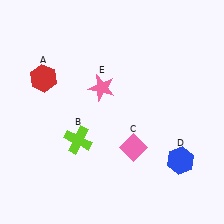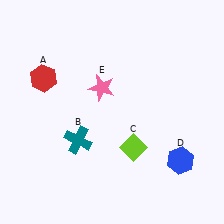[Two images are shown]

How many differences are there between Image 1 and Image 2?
There are 2 differences between the two images.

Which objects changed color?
B changed from lime to teal. C changed from pink to lime.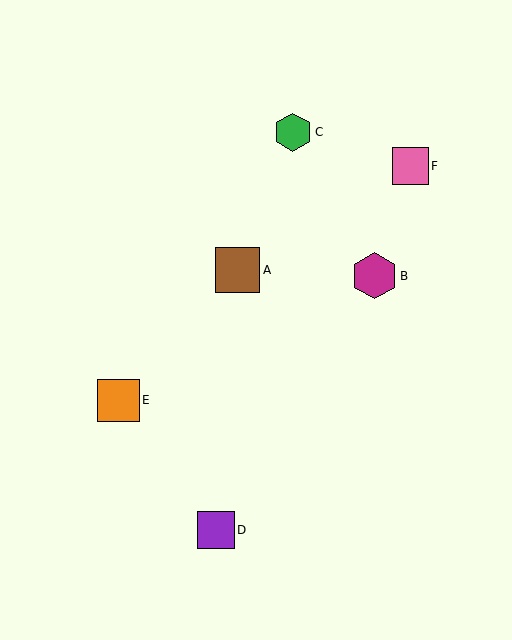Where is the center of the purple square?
The center of the purple square is at (216, 530).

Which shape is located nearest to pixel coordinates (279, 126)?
The green hexagon (labeled C) at (293, 132) is nearest to that location.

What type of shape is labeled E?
Shape E is an orange square.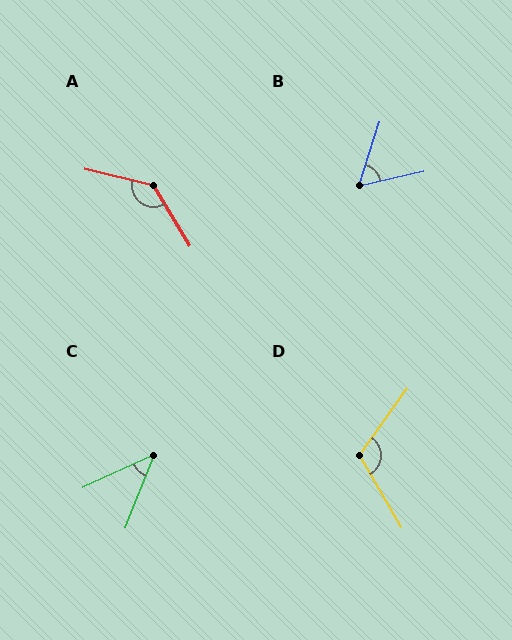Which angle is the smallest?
C, at approximately 44 degrees.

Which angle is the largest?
A, at approximately 135 degrees.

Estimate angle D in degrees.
Approximately 114 degrees.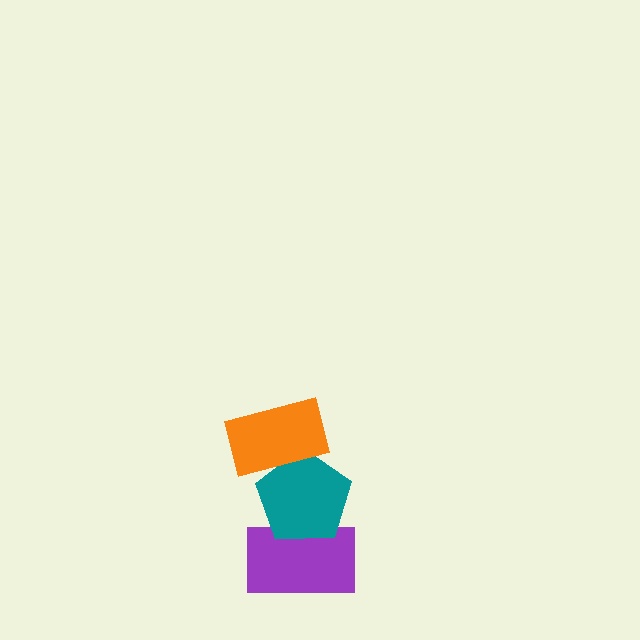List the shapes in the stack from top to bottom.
From top to bottom: the orange rectangle, the teal pentagon, the purple rectangle.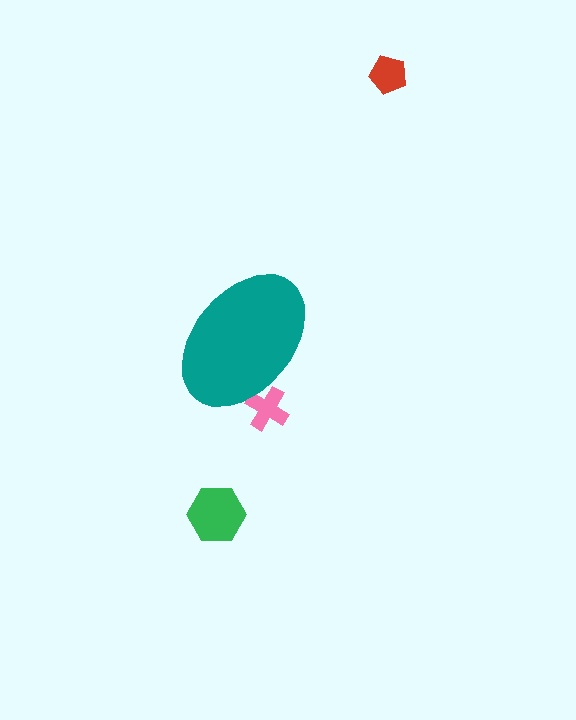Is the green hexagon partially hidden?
No, the green hexagon is fully visible.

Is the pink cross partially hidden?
Yes, the pink cross is partially hidden behind the teal ellipse.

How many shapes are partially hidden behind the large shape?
1 shape is partially hidden.